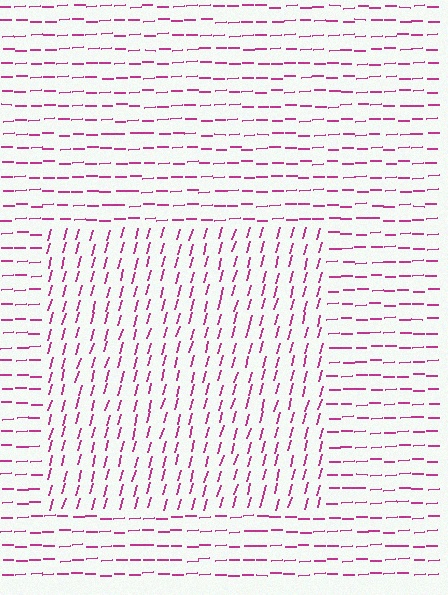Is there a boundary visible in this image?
Yes, there is a texture boundary formed by a change in line orientation.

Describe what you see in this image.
The image is filled with small magenta line segments. A rectangle region in the image has lines oriented differently from the surrounding lines, creating a visible texture boundary.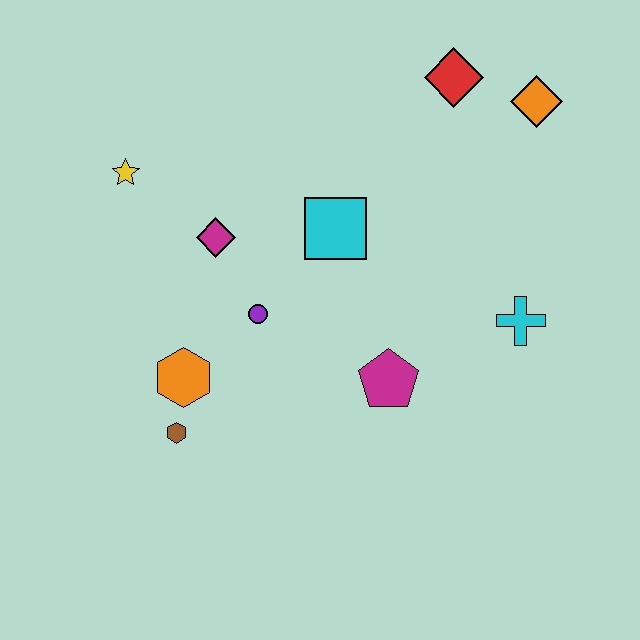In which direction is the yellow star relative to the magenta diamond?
The yellow star is to the left of the magenta diamond.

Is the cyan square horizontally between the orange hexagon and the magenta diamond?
No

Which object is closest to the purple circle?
The magenta diamond is closest to the purple circle.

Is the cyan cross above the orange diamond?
No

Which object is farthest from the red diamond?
The brown hexagon is farthest from the red diamond.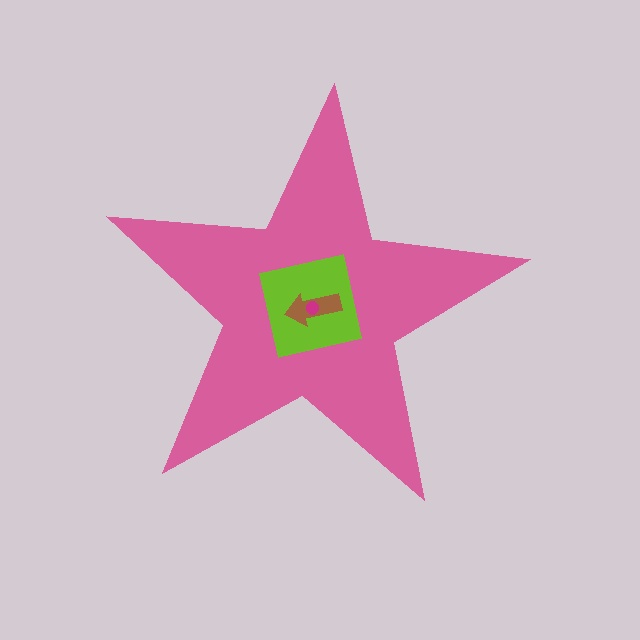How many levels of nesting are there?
4.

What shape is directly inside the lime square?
The brown arrow.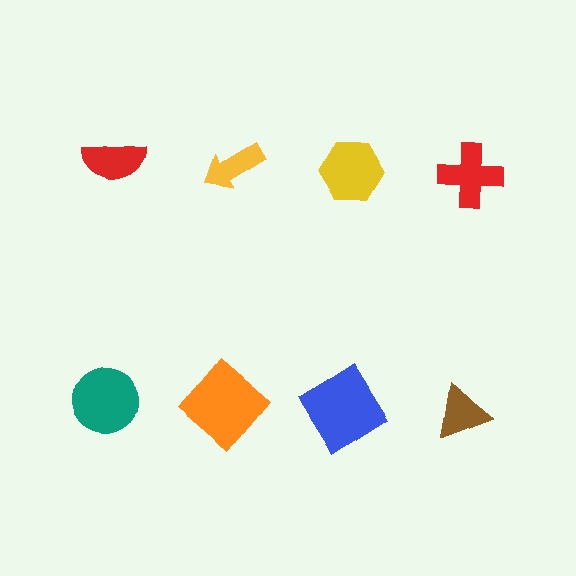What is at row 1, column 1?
A red semicircle.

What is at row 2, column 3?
A blue diamond.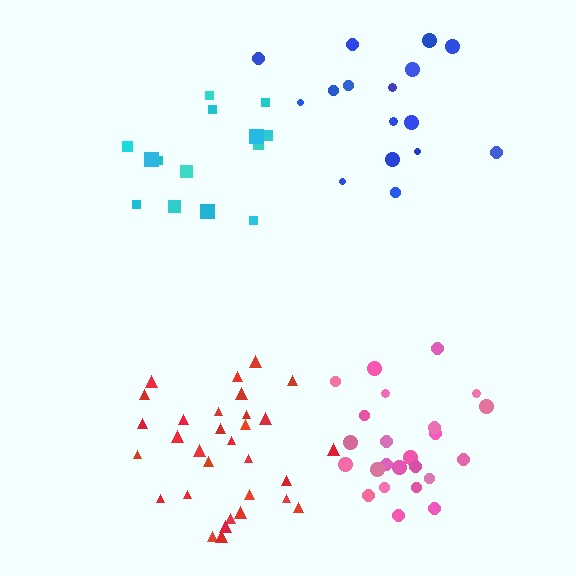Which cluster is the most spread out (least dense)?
Blue.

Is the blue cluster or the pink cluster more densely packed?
Pink.